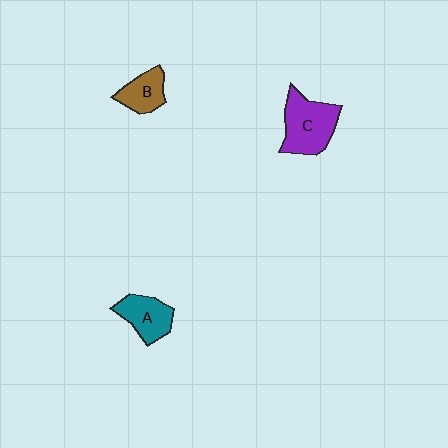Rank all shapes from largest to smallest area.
From largest to smallest: C (purple), A (teal), B (brown).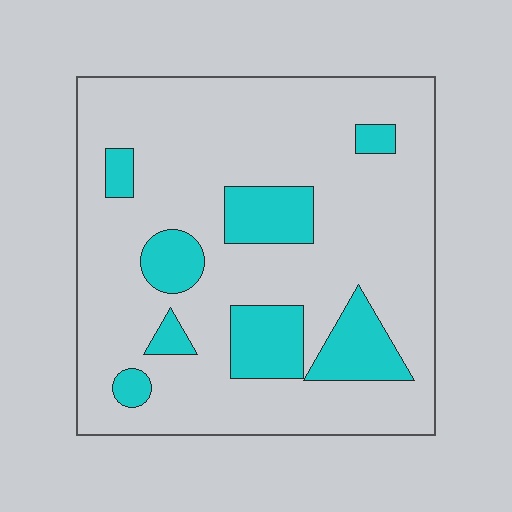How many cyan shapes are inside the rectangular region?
8.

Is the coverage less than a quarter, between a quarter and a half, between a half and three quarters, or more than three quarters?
Less than a quarter.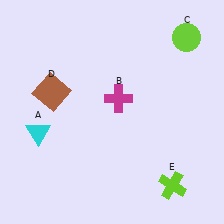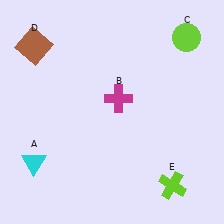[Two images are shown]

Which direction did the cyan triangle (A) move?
The cyan triangle (A) moved down.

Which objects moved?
The objects that moved are: the cyan triangle (A), the brown square (D).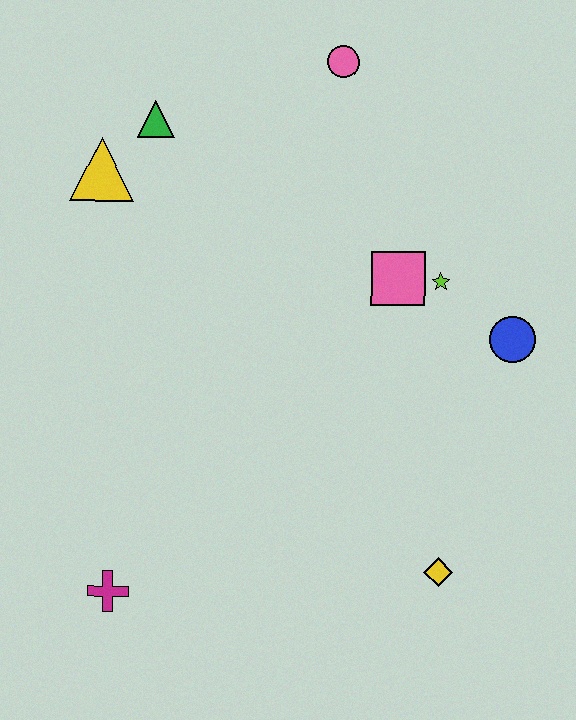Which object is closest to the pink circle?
The green triangle is closest to the pink circle.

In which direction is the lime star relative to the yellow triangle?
The lime star is to the right of the yellow triangle.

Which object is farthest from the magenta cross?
The pink circle is farthest from the magenta cross.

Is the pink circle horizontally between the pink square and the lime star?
No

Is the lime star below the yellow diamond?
No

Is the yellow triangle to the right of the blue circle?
No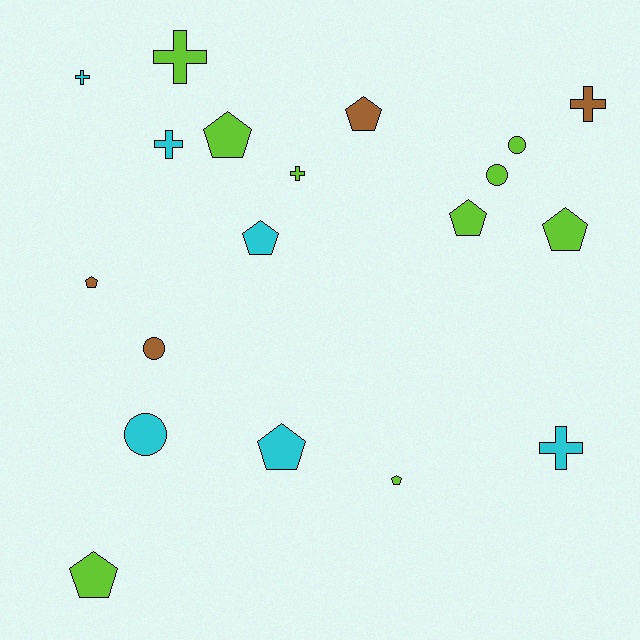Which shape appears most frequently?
Pentagon, with 9 objects.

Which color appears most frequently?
Lime, with 9 objects.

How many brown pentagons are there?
There are 2 brown pentagons.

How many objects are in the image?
There are 19 objects.